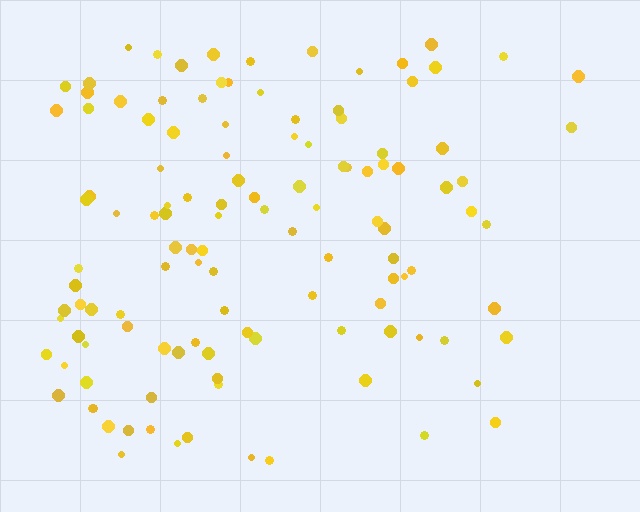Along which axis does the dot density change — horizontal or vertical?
Horizontal.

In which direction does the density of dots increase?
From right to left, with the left side densest.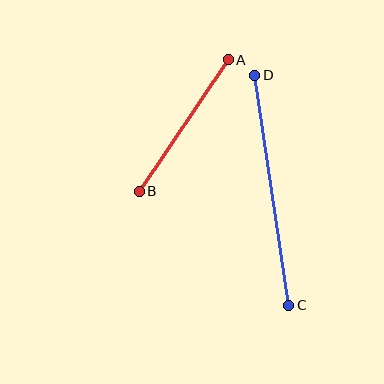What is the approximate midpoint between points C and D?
The midpoint is at approximately (272, 190) pixels.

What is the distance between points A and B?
The distance is approximately 159 pixels.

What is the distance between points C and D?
The distance is approximately 232 pixels.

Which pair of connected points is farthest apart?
Points C and D are farthest apart.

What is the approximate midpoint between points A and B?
The midpoint is at approximately (184, 125) pixels.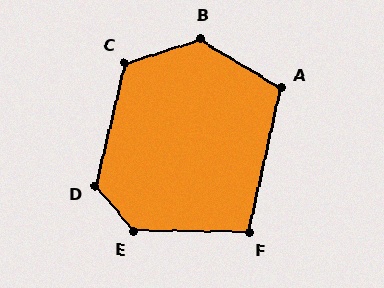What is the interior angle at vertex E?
Approximately 130 degrees (obtuse).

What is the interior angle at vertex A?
Approximately 109 degrees (obtuse).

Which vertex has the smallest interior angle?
F, at approximately 102 degrees.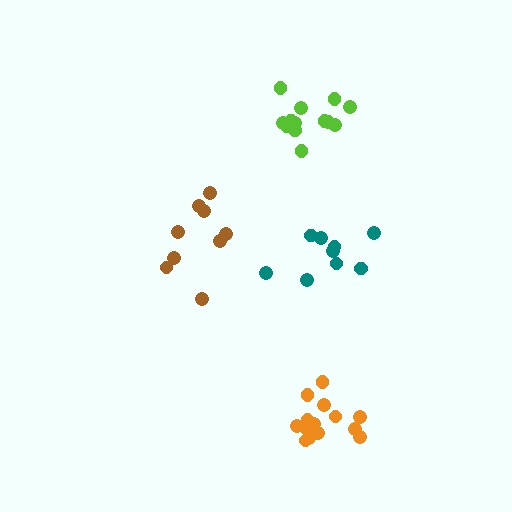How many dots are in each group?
Group 1: 13 dots, Group 2: 9 dots, Group 3: 14 dots, Group 4: 9 dots (45 total).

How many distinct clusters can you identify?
There are 4 distinct clusters.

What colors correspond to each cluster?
The clusters are colored: lime, brown, orange, teal.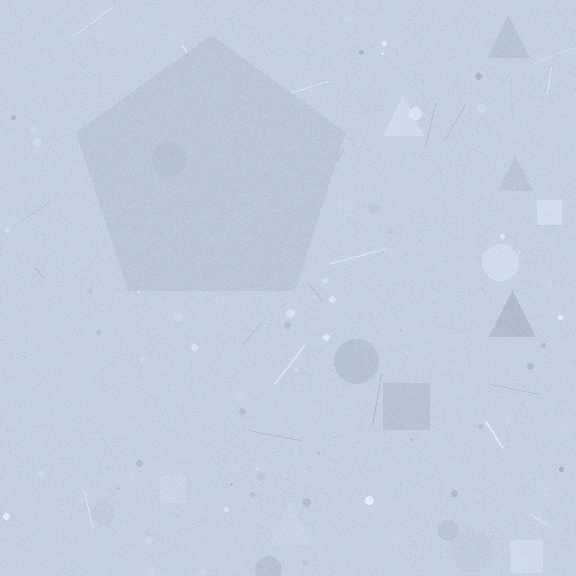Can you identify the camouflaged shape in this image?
The camouflaged shape is a pentagon.